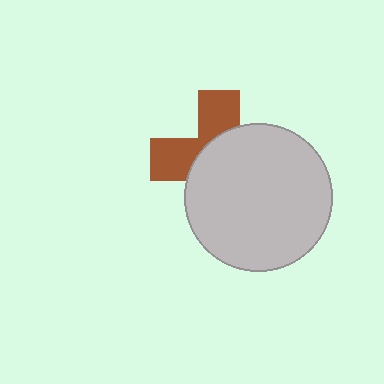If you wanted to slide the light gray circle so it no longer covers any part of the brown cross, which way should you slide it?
Slide it toward the lower-right — that is the most direct way to separate the two shapes.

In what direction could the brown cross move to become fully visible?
The brown cross could move toward the upper-left. That would shift it out from behind the light gray circle entirely.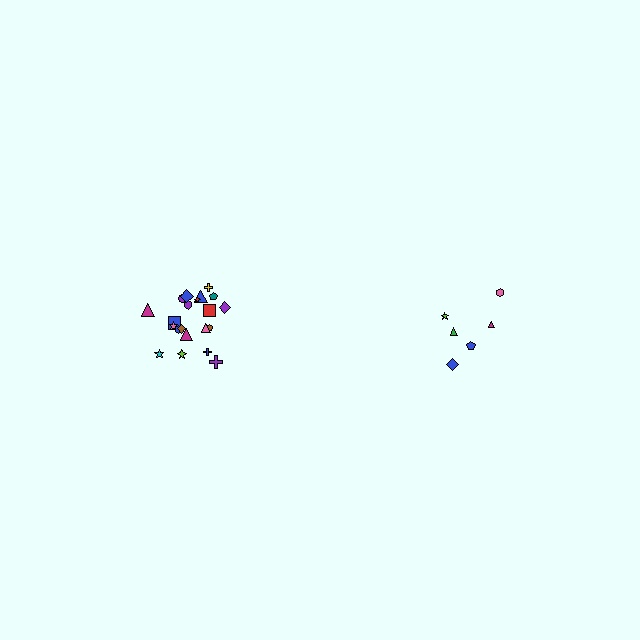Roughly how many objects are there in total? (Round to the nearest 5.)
Roughly 30 objects in total.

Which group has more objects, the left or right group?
The left group.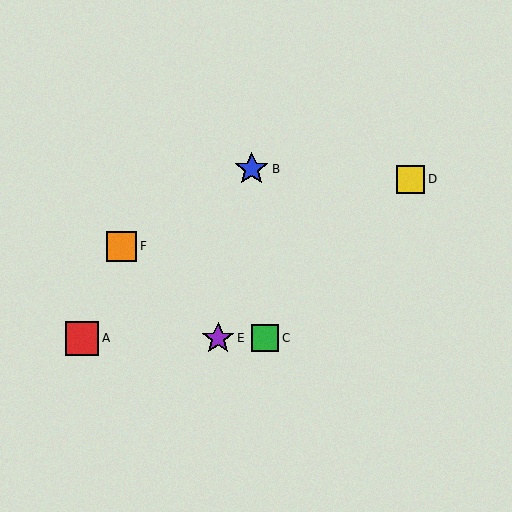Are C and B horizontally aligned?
No, C is at y≈338 and B is at y≈169.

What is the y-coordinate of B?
Object B is at y≈169.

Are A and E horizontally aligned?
Yes, both are at y≈338.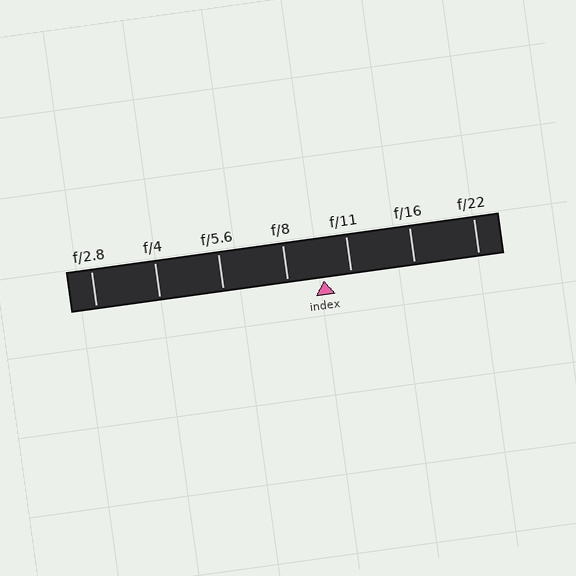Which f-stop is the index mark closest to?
The index mark is closest to f/11.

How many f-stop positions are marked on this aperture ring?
There are 7 f-stop positions marked.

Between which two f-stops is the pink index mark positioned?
The index mark is between f/8 and f/11.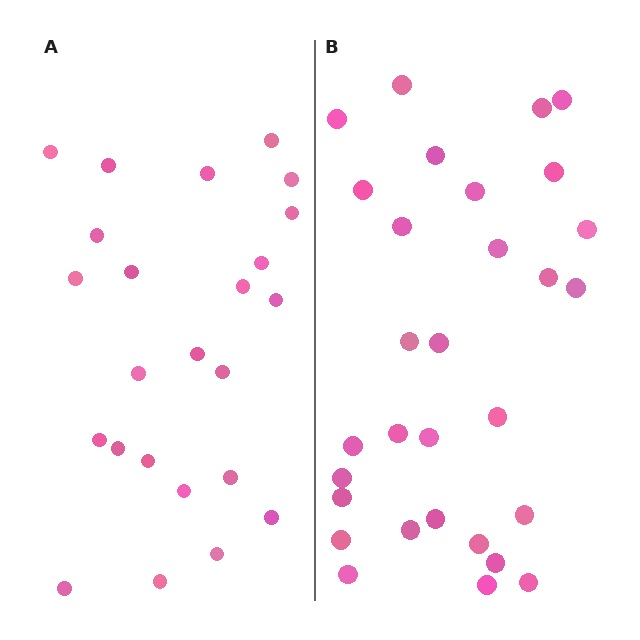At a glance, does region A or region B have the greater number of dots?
Region B (the right region) has more dots.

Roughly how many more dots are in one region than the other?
Region B has about 6 more dots than region A.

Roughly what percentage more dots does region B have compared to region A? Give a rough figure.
About 25% more.